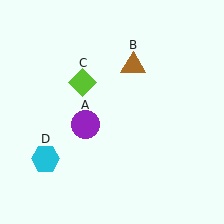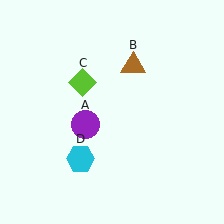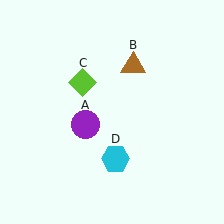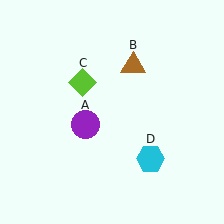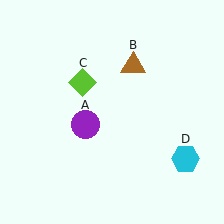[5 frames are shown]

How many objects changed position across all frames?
1 object changed position: cyan hexagon (object D).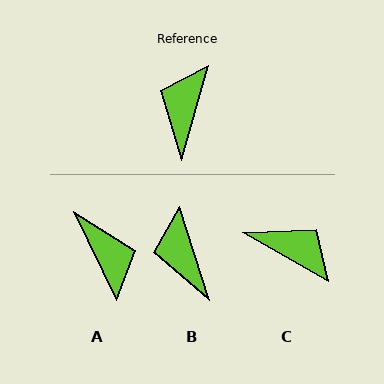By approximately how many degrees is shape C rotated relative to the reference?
Approximately 104 degrees clockwise.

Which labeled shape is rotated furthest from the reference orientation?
A, about 138 degrees away.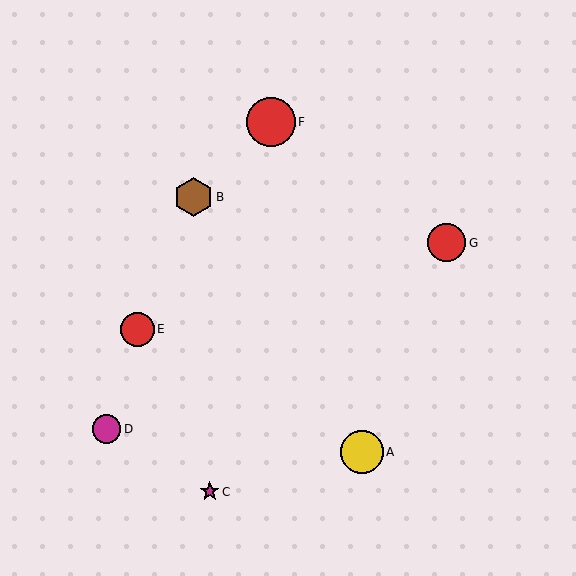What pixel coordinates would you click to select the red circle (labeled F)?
Click at (271, 122) to select the red circle F.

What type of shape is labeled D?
Shape D is a magenta circle.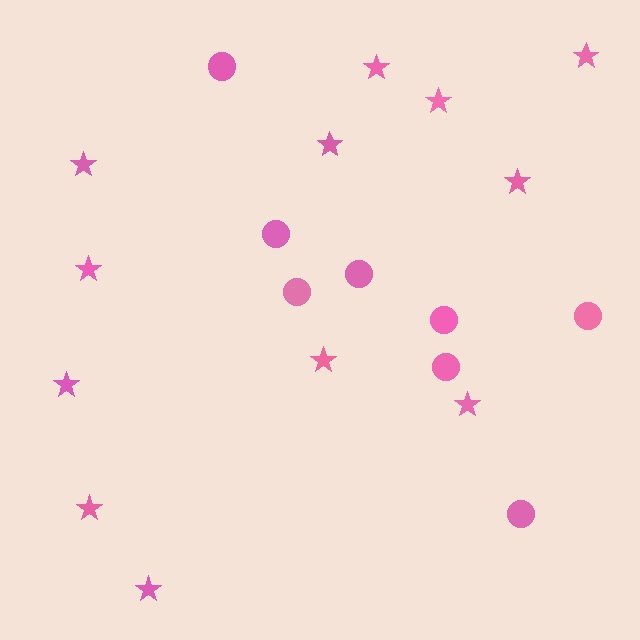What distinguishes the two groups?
There are 2 groups: one group of circles (8) and one group of stars (12).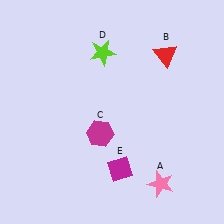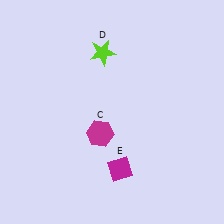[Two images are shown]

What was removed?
The pink star (A), the red triangle (B) were removed in Image 2.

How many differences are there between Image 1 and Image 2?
There are 2 differences between the two images.